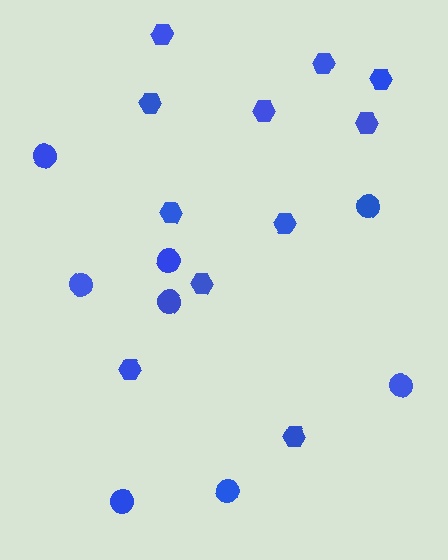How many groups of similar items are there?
There are 2 groups: one group of hexagons (11) and one group of circles (8).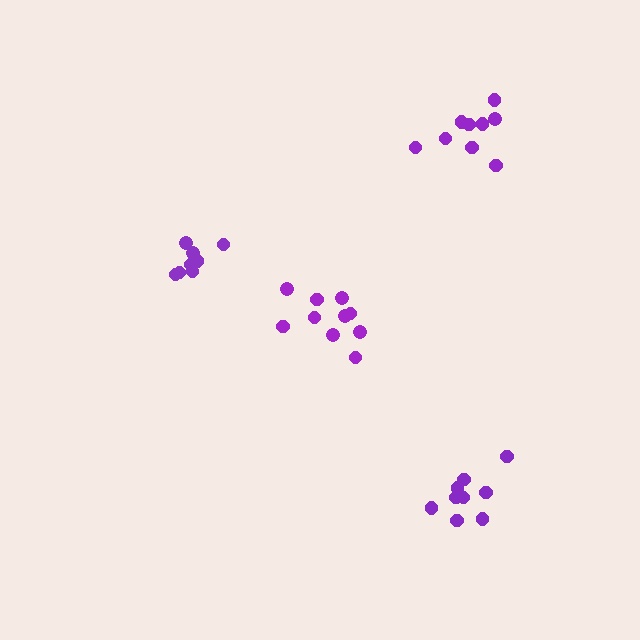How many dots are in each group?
Group 1: 9 dots, Group 2: 9 dots, Group 3: 10 dots, Group 4: 8 dots (36 total).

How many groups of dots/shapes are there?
There are 4 groups.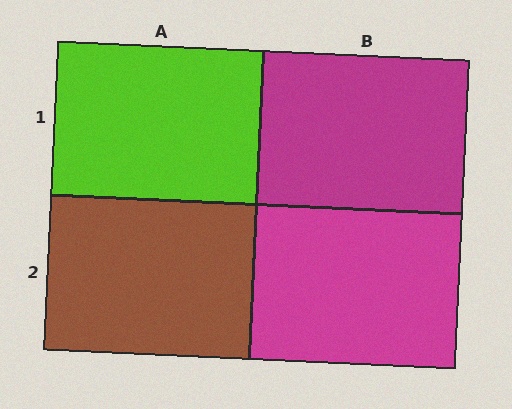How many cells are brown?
1 cell is brown.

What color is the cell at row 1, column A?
Lime.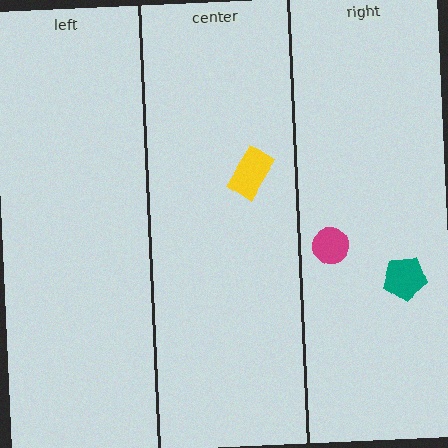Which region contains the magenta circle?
The right region.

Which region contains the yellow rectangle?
The center region.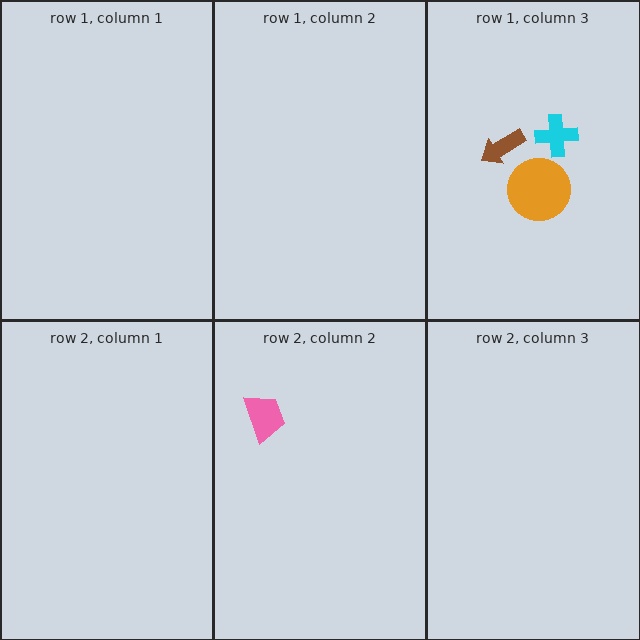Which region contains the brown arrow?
The row 1, column 3 region.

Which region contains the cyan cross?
The row 1, column 3 region.